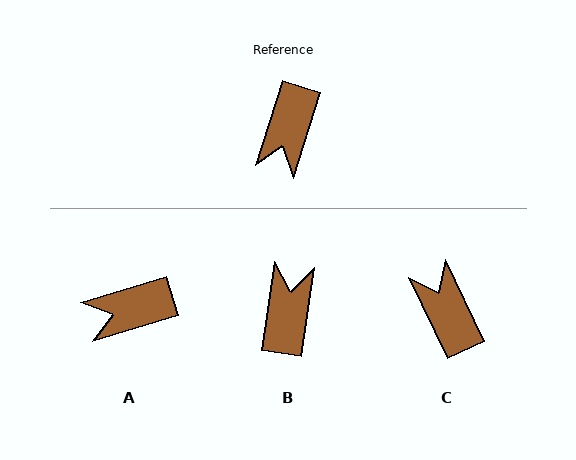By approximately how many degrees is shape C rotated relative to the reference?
Approximately 137 degrees clockwise.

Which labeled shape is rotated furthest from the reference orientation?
B, about 171 degrees away.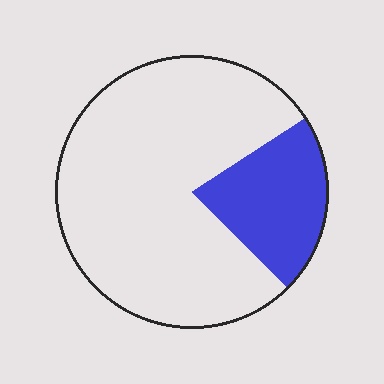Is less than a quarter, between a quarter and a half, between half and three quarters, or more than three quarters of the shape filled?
Less than a quarter.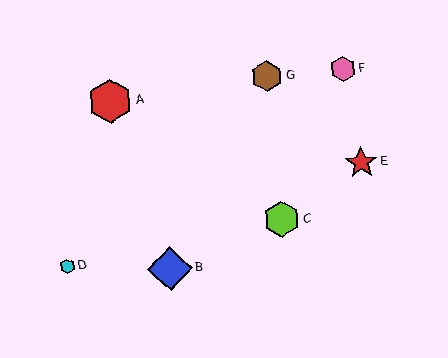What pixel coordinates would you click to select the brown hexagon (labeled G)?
Click at (267, 76) to select the brown hexagon G.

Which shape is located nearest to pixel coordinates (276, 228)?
The lime hexagon (labeled C) at (281, 220) is nearest to that location.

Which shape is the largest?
The red hexagon (labeled A) is the largest.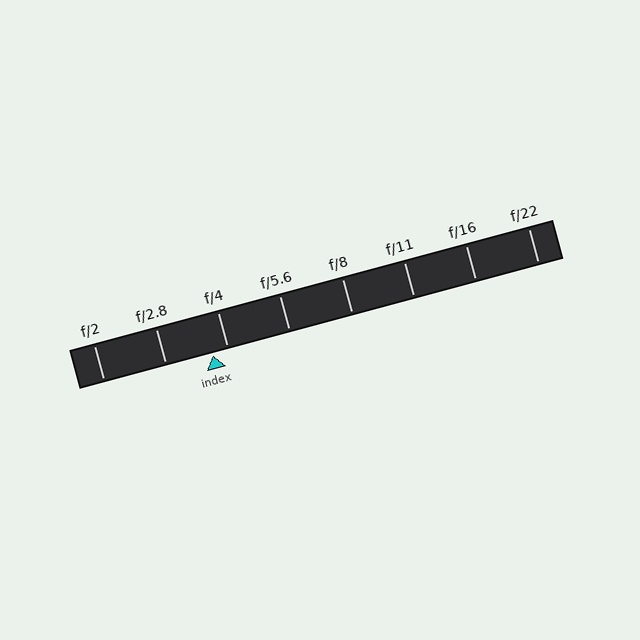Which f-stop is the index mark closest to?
The index mark is closest to f/4.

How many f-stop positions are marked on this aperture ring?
There are 8 f-stop positions marked.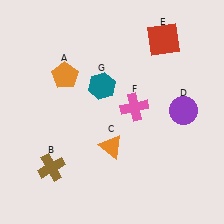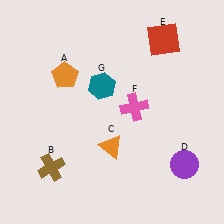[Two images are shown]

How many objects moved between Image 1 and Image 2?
1 object moved between the two images.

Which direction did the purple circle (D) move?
The purple circle (D) moved down.